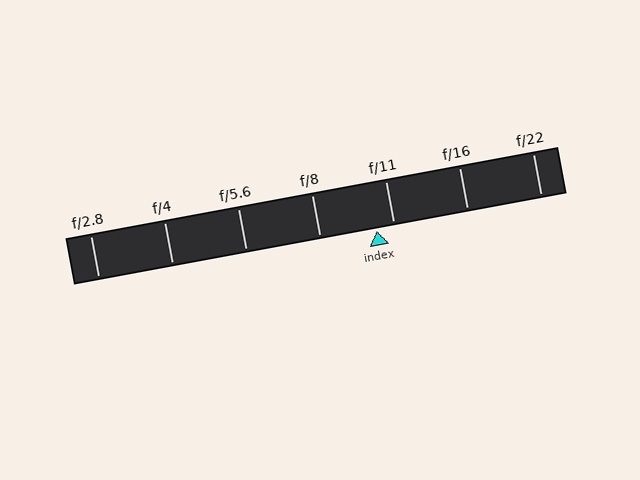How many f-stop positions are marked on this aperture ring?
There are 7 f-stop positions marked.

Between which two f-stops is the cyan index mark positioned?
The index mark is between f/8 and f/11.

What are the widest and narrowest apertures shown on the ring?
The widest aperture shown is f/2.8 and the narrowest is f/22.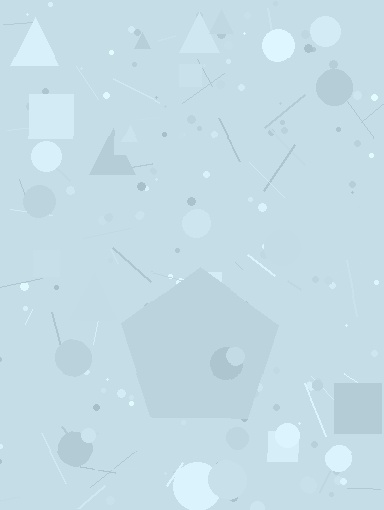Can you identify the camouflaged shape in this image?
The camouflaged shape is a pentagon.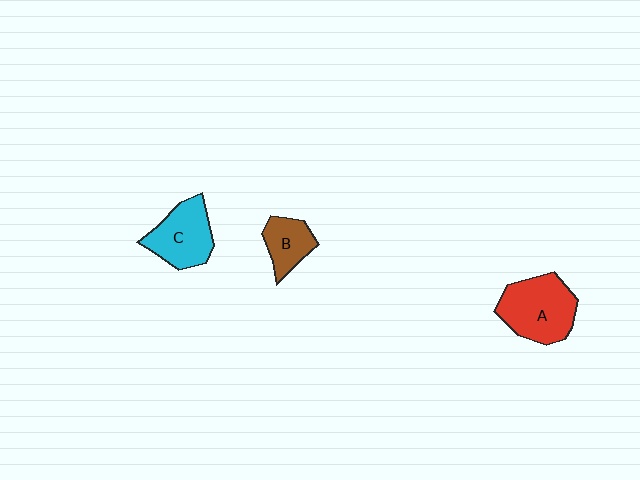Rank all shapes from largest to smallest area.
From largest to smallest: A (red), C (cyan), B (brown).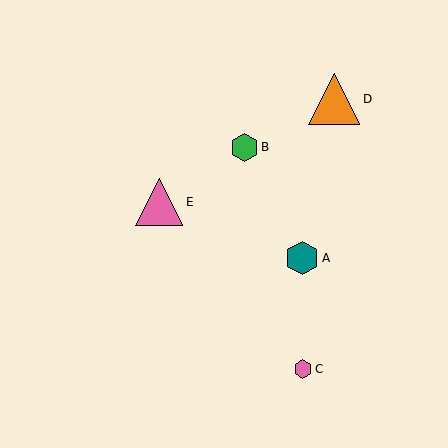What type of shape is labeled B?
Shape B is a green hexagon.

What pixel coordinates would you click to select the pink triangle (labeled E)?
Click at (159, 202) to select the pink triangle E.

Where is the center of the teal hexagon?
The center of the teal hexagon is at (302, 258).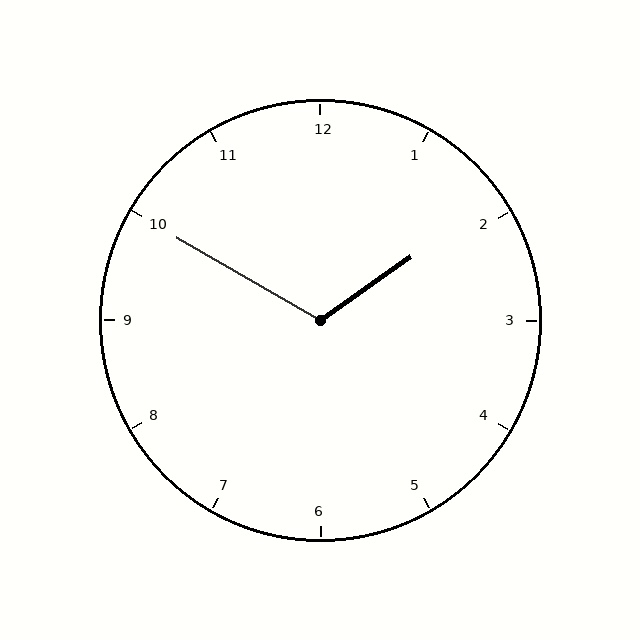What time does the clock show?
1:50.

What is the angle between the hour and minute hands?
Approximately 115 degrees.